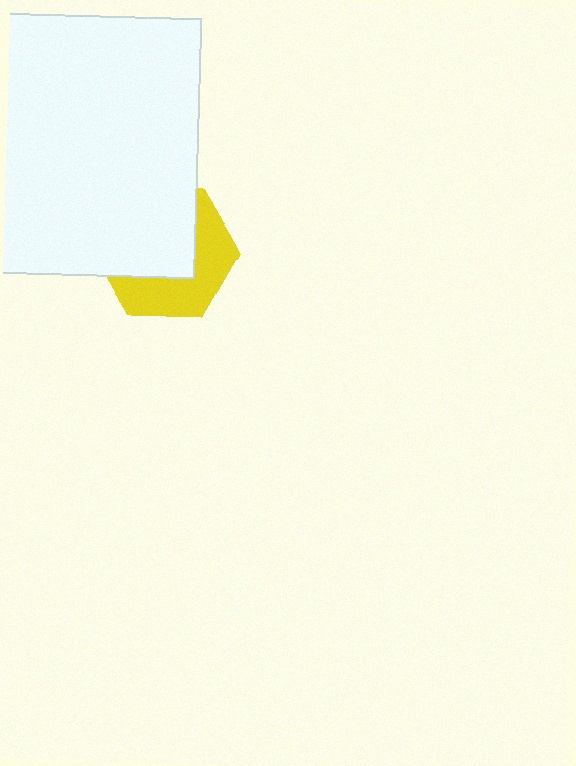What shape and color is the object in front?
The object in front is a white rectangle.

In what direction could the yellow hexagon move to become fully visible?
The yellow hexagon could move toward the lower-right. That would shift it out from behind the white rectangle entirely.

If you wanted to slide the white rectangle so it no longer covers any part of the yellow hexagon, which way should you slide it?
Slide it toward the upper-left — that is the most direct way to separate the two shapes.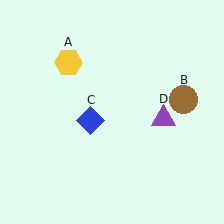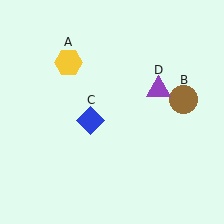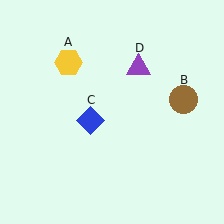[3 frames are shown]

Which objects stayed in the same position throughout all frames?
Yellow hexagon (object A) and brown circle (object B) and blue diamond (object C) remained stationary.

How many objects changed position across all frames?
1 object changed position: purple triangle (object D).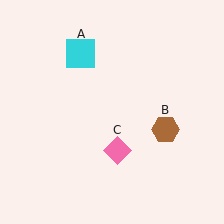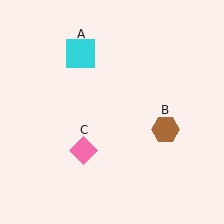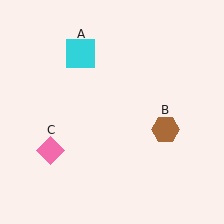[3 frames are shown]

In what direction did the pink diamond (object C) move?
The pink diamond (object C) moved left.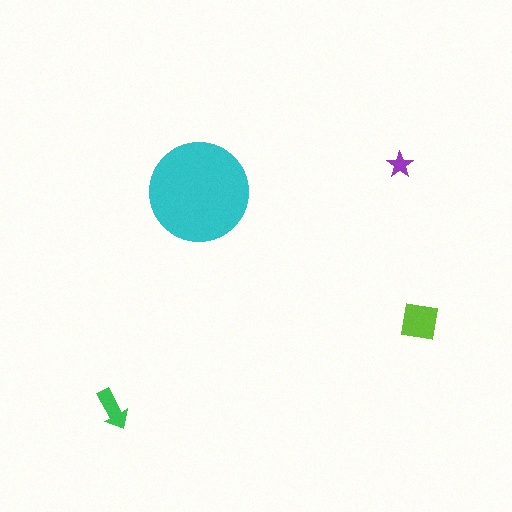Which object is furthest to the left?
The green arrow is leftmost.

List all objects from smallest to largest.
The purple star, the green arrow, the lime square, the cyan circle.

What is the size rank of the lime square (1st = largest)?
2nd.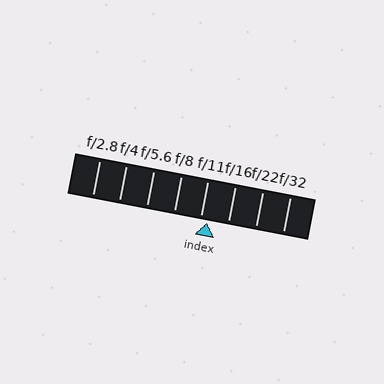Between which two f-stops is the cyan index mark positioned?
The index mark is between f/11 and f/16.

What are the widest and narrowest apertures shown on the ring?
The widest aperture shown is f/2.8 and the narrowest is f/32.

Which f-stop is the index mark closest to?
The index mark is closest to f/11.